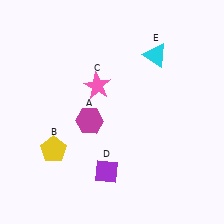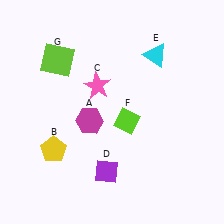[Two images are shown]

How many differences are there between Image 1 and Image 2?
There are 2 differences between the two images.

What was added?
A lime diamond (F), a lime square (G) were added in Image 2.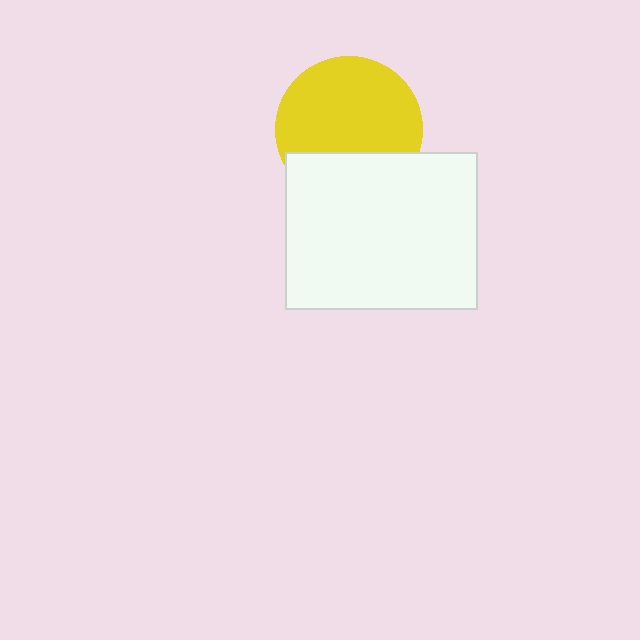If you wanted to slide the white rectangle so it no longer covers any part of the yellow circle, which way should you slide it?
Slide it down — that is the most direct way to separate the two shapes.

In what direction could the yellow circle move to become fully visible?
The yellow circle could move up. That would shift it out from behind the white rectangle entirely.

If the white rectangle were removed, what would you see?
You would see the complete yellow circle.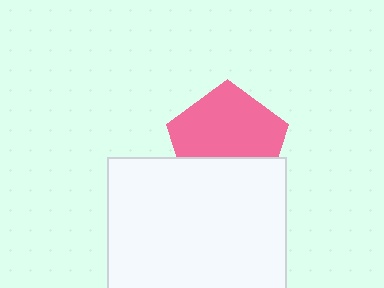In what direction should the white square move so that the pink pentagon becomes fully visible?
The white square should move down. That is the shortest direction to clear the overlap and leave the pink pentagon fully visible.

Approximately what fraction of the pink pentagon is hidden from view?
Roughly 35% of the pink pentagon is hidden behind the white square.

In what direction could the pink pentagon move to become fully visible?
The pink pentagon could move up. That would shift it out from behind the white square entirely.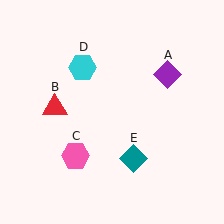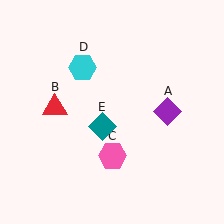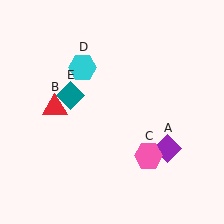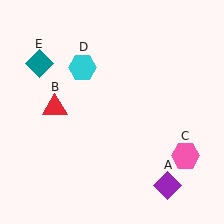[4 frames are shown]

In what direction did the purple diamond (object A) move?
The purple diamond (object A) moved down.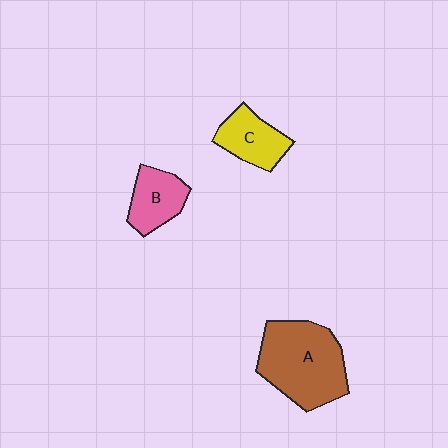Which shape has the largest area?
Shape A (brown).